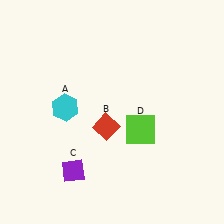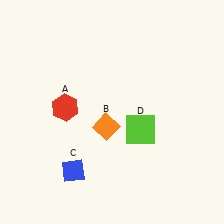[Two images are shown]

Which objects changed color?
A changed from cyan to red. B changed from red to orange. C changed from purple to blue.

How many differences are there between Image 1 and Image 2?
There are 3 differences between the two images.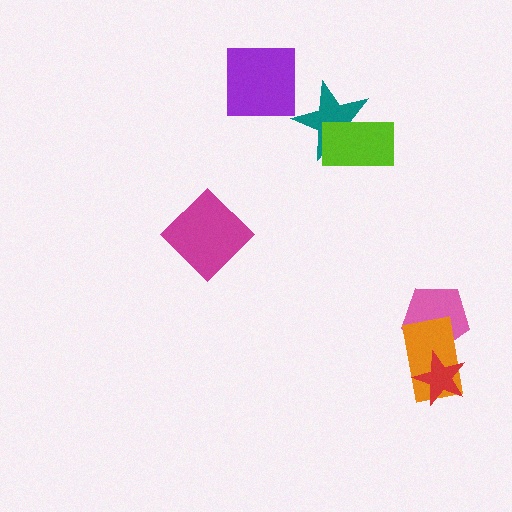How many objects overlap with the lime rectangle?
1 object overlaps with the lime rectangle.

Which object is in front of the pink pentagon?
The orange rectangle is in front of the pink pentagon.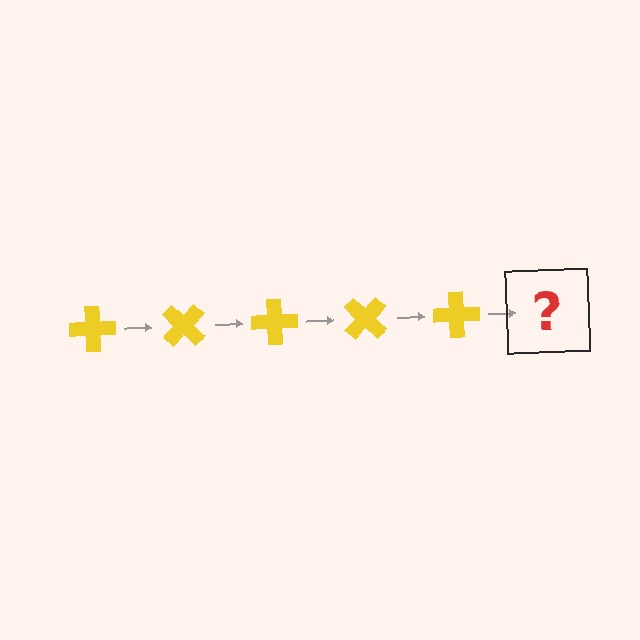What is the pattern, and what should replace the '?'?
The pattern is that the cross rotates 45 degrees each step. The '?' should be a yellow cross rotated 225 degrees.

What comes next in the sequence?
The next element should be a yellow cross rotated 225 degrees.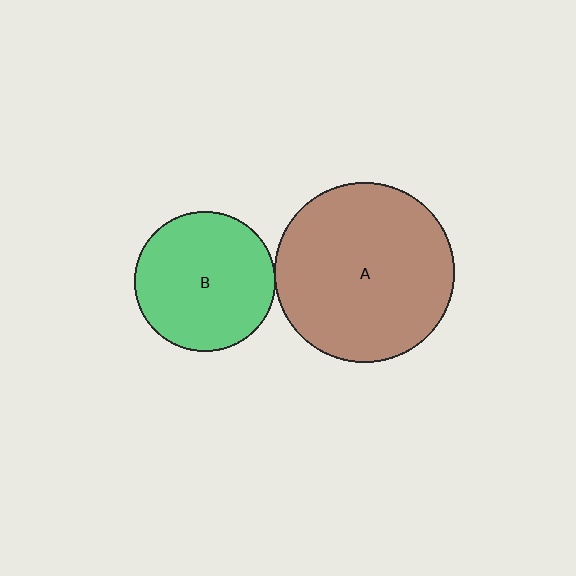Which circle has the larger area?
Circle A (brown).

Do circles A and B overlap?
Yes.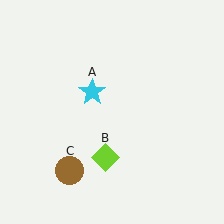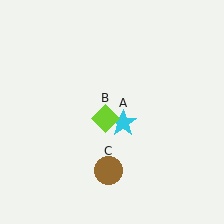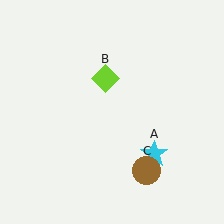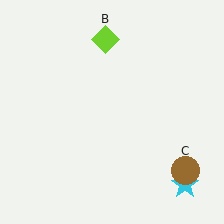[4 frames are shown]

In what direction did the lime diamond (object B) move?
The lime diamond (object B) moved up.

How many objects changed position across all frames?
3 objects changed position: cyan star (object A), lime diamond (object B), brown circle (object C).